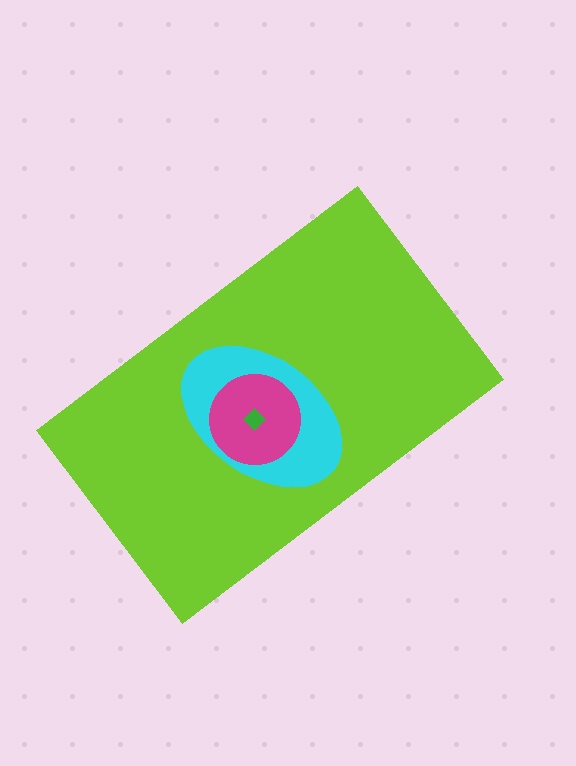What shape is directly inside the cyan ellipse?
The magenta circle.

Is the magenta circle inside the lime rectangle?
Yes.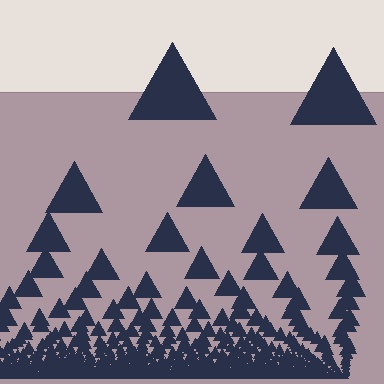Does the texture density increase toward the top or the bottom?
Density increases toward the bottom.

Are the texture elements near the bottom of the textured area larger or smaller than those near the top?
Smaller. The gradient is inverted — elements near the bottom are smaller and denser.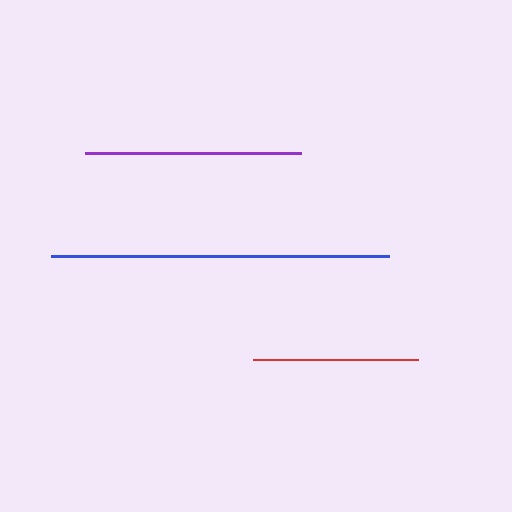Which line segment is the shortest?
The red line is the shortest at approximately 165 pixels.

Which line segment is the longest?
The blue line is the longest at approximately 338 pixels.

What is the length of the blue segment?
The blue segment is approximately 338 pixels long.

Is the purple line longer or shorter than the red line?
The purple line is longer than the red line.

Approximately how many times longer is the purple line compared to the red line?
The purple line is approximately 1.3 times the length of the red line.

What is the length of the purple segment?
The purple segment is approximately 216 pixels long.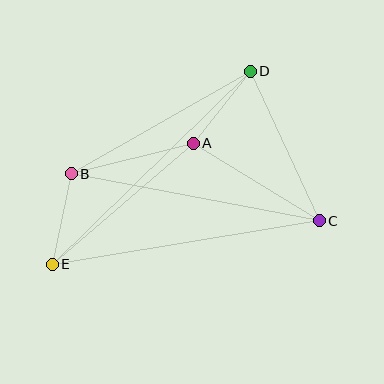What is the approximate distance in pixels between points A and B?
The distance between A and B is approximately 125 pixels.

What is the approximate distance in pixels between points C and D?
The distance between C and D is approximately 165 pixels.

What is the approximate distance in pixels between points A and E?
The distance between A and E is approximately 186 pixels.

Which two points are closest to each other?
Points A and D are closest to each other.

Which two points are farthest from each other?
Points D and E are farthest from each other.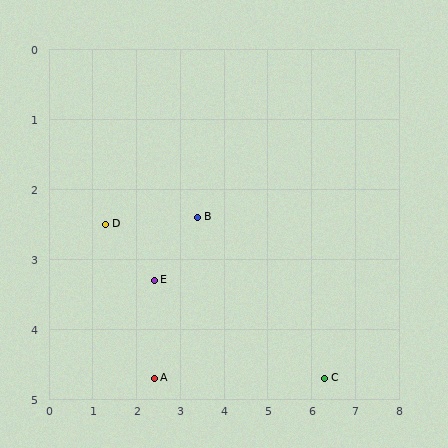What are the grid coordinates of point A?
Point A is at approximately (2.4, 4.7).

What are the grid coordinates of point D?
Point D is at approximately (1.3, 2.5).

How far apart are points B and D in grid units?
Points B and D are about 2.1 grid units apart.